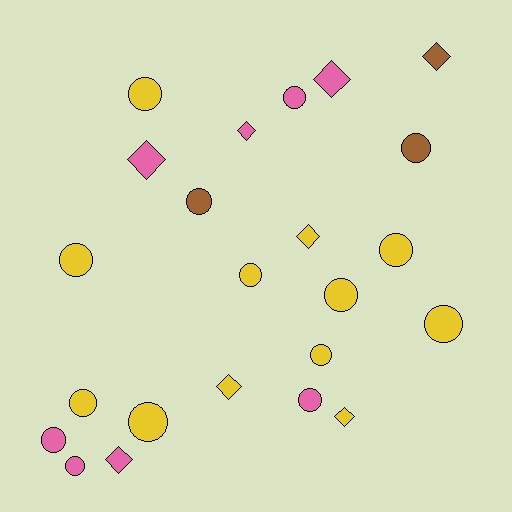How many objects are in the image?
There are 23 objects.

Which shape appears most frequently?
Circle, with 15 objects.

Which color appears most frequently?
Yellow, with 12 objects.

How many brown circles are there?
There are 2 brown circles.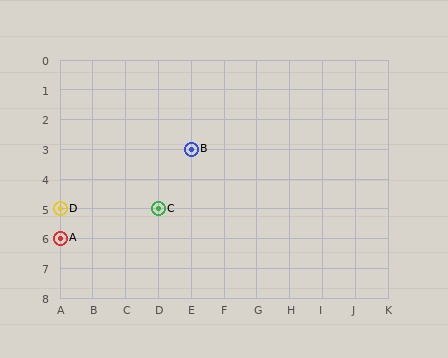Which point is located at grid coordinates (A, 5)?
Point D is at (A, 5).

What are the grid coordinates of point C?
Point C is at grid coordinates (D, 5).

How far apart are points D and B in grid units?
Points D and B are 4 columns and 2 rows apart (about 4.5 grid units diagonally).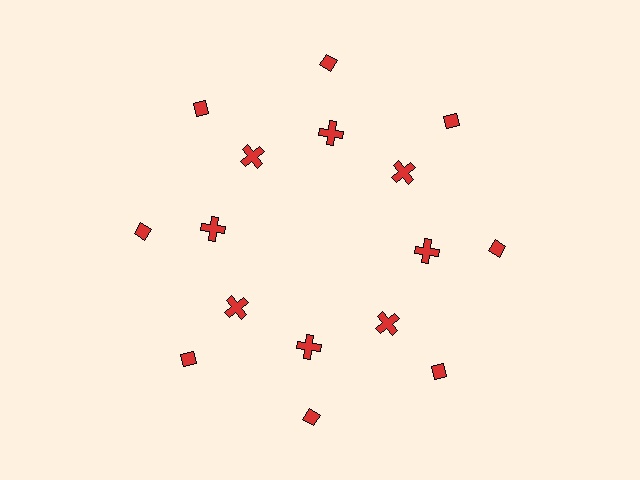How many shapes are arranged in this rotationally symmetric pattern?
There are 16 shapes, arranged in 8 groups of 2.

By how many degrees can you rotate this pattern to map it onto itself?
The pattern maps onto itself every 45 degrees of rotation.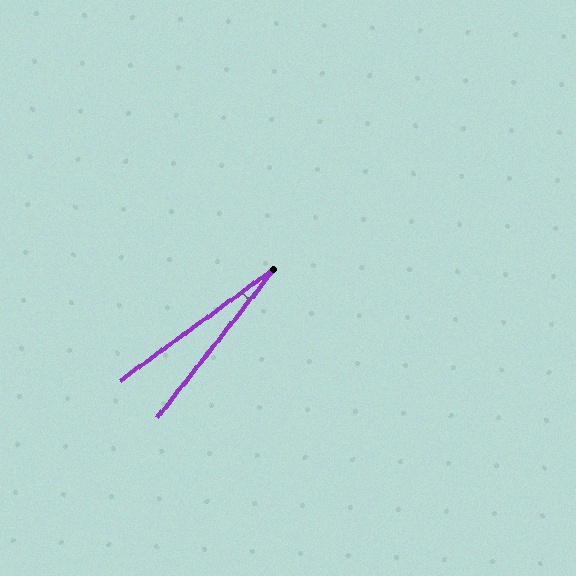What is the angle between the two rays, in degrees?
Approximately 16 degrees.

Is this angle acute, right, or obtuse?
It is acute.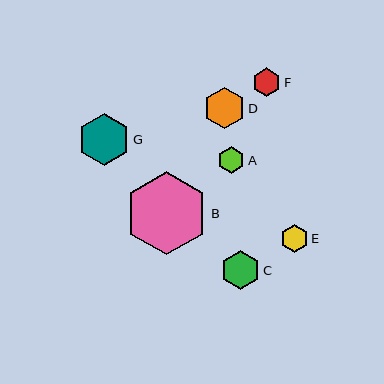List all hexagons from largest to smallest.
From largest to smallest: B, G, D, C, F, E, A.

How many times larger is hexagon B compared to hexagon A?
Hexagon B is approximately 3.1 times the size of hexagon A.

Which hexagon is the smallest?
Hexagon A is the smallest with a size of approximately 27 pixels.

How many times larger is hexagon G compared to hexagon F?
Hexagon G is approximately 1.8 times the size of hexagon F.